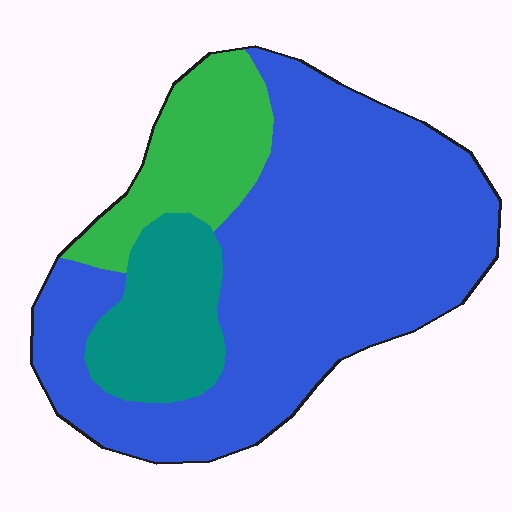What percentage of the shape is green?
Green takes up between a sixth and a third of the shape.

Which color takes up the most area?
Blue, at roughly 70%.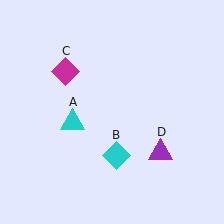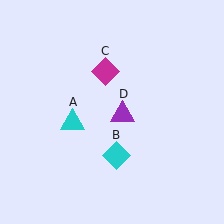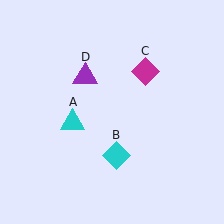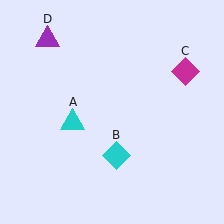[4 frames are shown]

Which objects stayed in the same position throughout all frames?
Cyan triangle (object A) and cyan diamond (object B) remained stationary.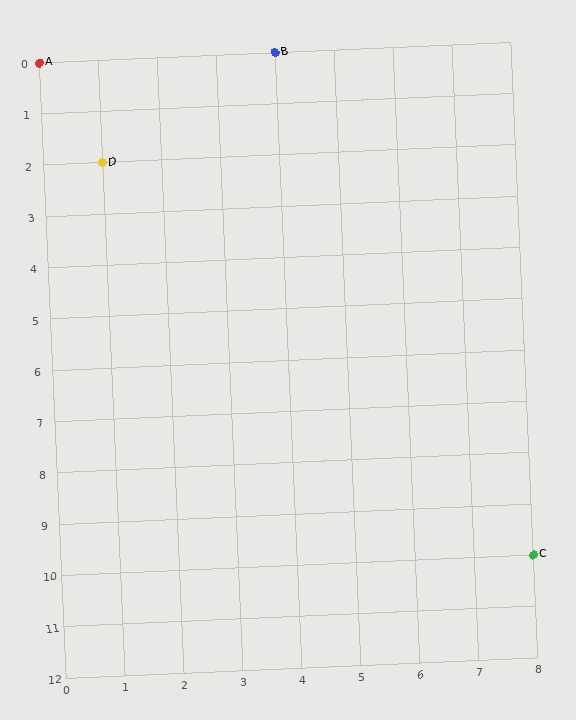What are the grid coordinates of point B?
Point B is at grid coordinates (4, 0).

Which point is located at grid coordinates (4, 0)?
Point B is at (4, 0).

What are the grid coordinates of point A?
Point A is at grid coordinates (0, 0).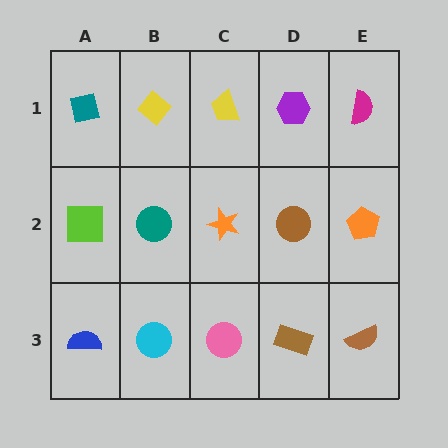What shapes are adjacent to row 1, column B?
A teal circle (row 2, column B), a teal square (row 1, column A), a yellow trapezoid (row 1, column C).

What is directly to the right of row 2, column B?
An orange star.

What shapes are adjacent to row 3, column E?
An orange pentagon (row 2, column E), a brown rectangle (row 3, column D).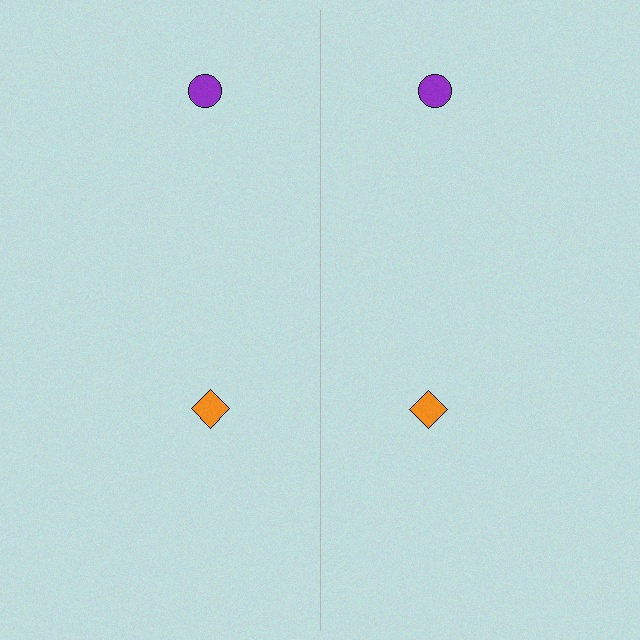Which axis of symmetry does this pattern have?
The pattern has a vertical axis of symmetry running through the center of the image.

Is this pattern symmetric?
Yes, this pattern has bilateral (reflection) symmetry.